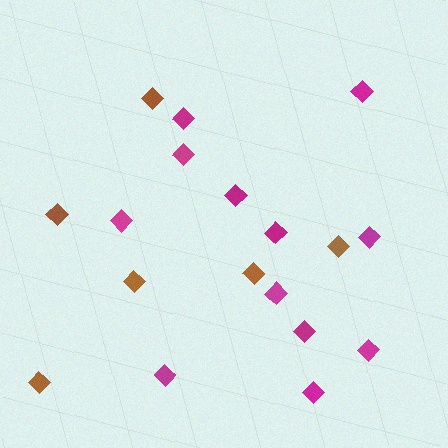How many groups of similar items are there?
There are 2 groups: one group of brown diamonds (6) and one group of magenta diamonds (12).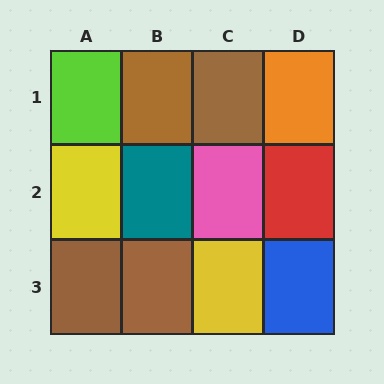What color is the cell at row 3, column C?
Yellow.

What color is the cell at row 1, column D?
Orange.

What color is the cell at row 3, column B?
Brown.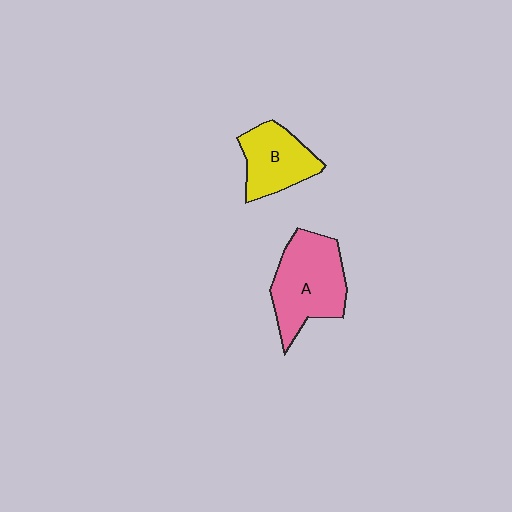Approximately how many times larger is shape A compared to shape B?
Approximately 1.4 times.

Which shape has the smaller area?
Shape B (yellow).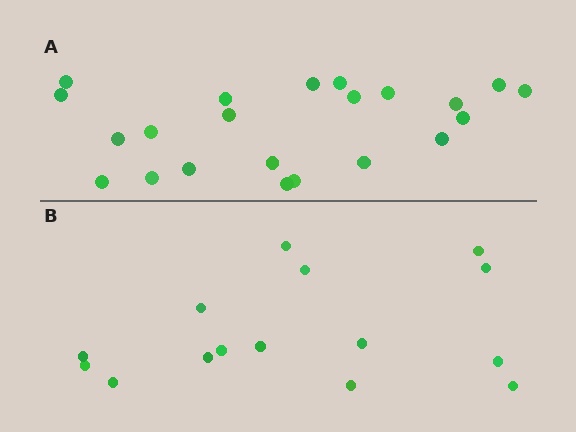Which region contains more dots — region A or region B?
Region A (the top region) has more dots.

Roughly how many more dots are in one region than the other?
Region A has roughly 8 or so more dots than region B.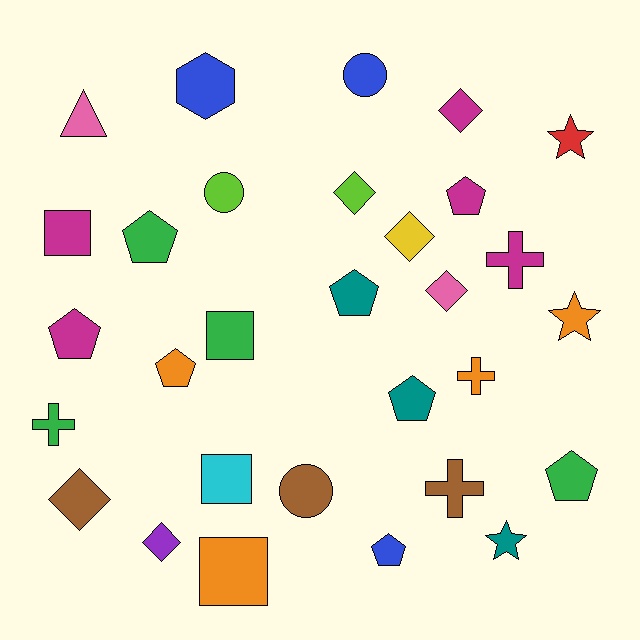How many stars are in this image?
There are 3 stars.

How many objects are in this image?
There are 30 objects.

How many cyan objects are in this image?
There is 1 cyan object.